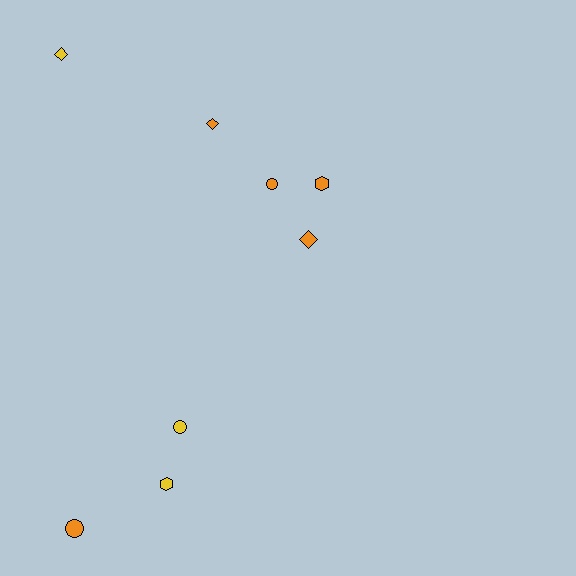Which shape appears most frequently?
Circle, with 3 objects.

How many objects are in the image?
There are 8 objects.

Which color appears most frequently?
Orange, with 5 objects.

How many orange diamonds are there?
There are 2 orange diamonds.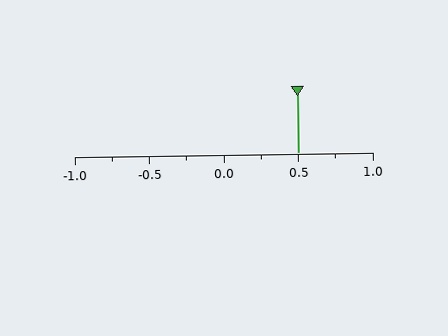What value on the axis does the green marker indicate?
The marker indicates approximately 0.5.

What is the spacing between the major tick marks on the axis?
The major ticks are spaced 0.5 apart.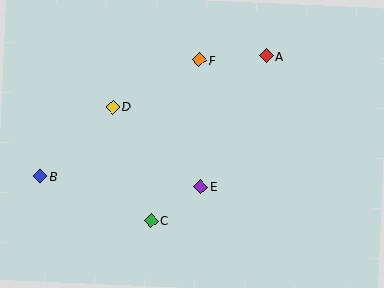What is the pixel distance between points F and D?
The distance between F and D is 99 pixels.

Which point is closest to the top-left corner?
Point D is closest to the top-left corner.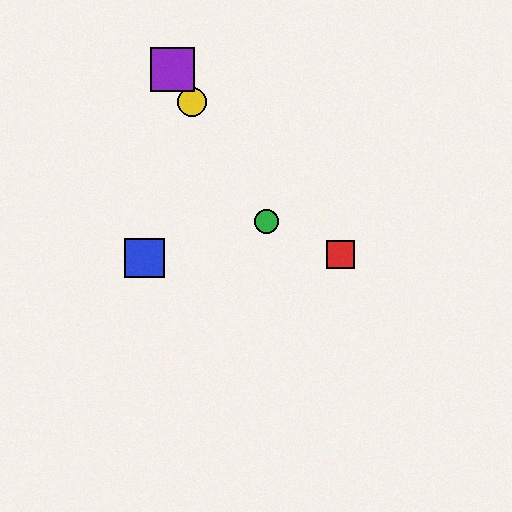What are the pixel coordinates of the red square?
The red square is at (340, 255).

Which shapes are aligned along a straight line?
The green circle, the yellow circle, the purple square are aligned along a straight line.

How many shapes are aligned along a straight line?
3 shapes (the green circle, the yellow circle, the purple square) are aligned along a straight line.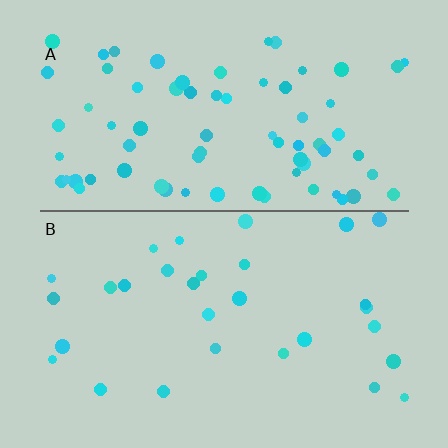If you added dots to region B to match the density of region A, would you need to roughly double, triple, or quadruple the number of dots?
Approximately triple.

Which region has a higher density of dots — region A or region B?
A (the top).